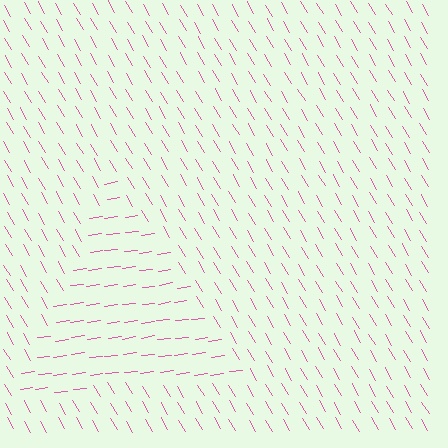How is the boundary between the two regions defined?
The boundary is defined purely by a change in line orientation (approximately 67 degrees difference). All lines are the same color and thickness.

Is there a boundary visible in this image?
Yes, there is a texture boundary formed by a change in line orientation.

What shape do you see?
I see a triangle.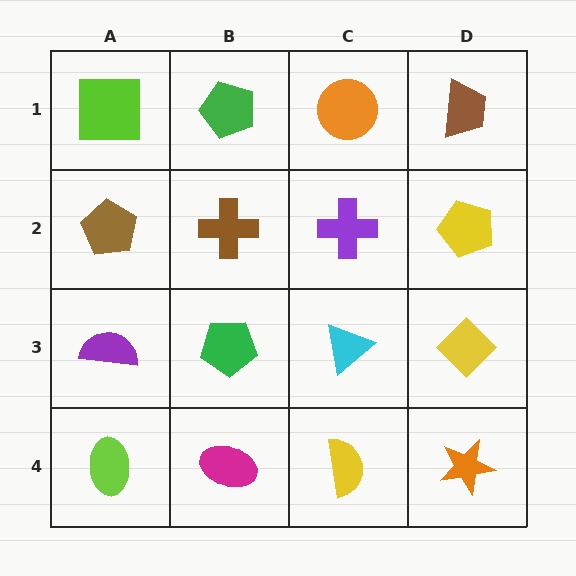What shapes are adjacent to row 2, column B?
A green pentagon (row 1, column B), a green pentagon (row 3, column B), a brown pentagon (row 2, column A), a purple cross (row 2, column C).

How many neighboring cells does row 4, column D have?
2.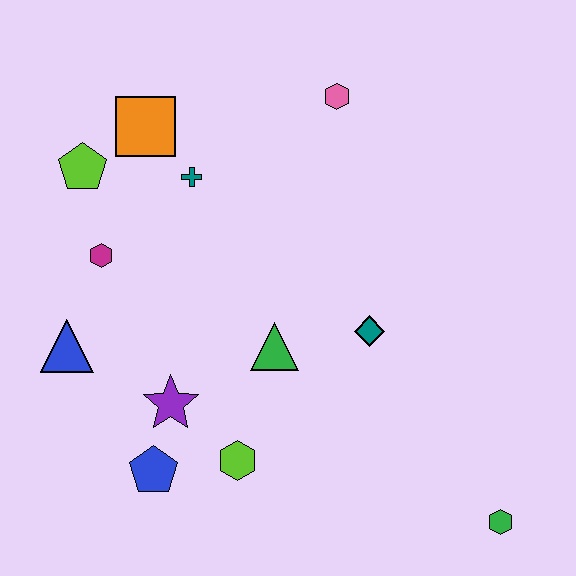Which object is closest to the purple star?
The blue pentagon is closest to the purple star.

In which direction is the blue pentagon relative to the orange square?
The blue pentagon is below the orange square.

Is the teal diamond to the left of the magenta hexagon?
No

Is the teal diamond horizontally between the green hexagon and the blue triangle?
Yes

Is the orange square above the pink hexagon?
No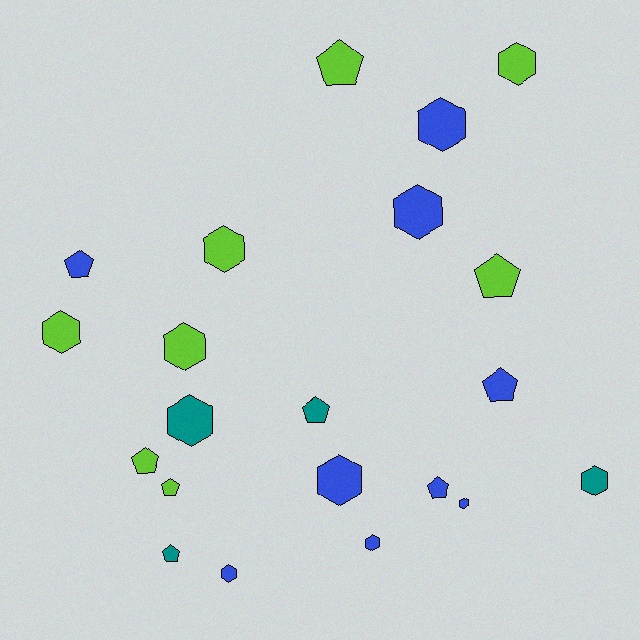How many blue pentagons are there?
There are 3 blue pentagons.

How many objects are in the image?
There are 21 objects.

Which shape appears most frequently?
Hexagon, with 12 objects.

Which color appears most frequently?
Blue, with 9 objects.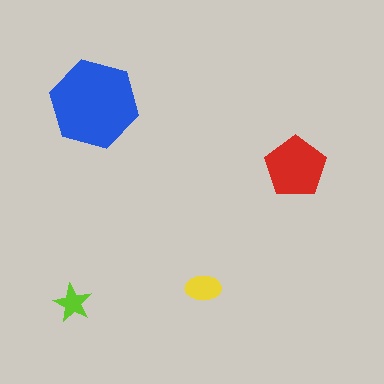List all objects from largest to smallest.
The blue hexagon, the red pentagon, the yellow ellipse, the lime star.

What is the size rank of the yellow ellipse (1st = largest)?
3rd.